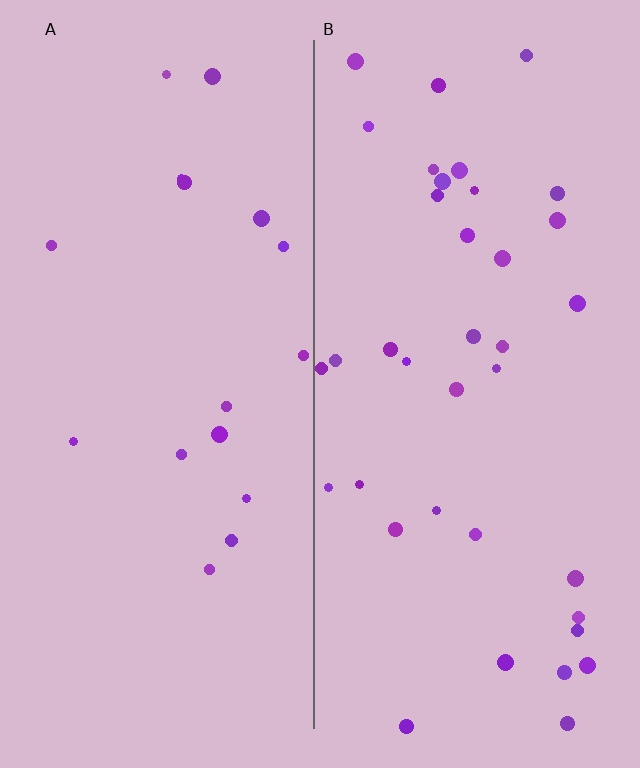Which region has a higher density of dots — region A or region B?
B (the right).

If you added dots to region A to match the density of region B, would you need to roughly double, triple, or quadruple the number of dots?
Approximately double.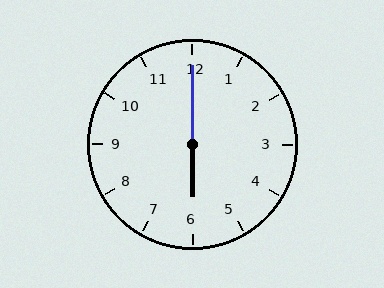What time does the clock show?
6:00.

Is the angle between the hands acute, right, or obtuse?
It is obtuse.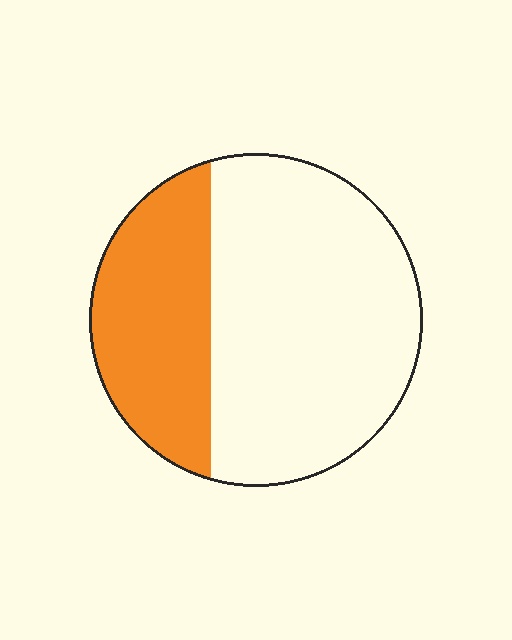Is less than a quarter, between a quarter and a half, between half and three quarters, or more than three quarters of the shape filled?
Between a quarter and a half.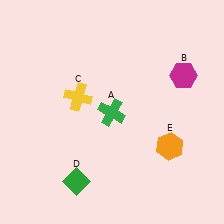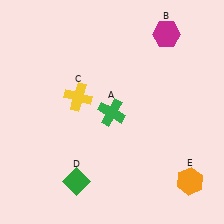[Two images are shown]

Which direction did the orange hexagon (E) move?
The orange hexagon (E) moved down.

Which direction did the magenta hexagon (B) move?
The magenta hexagon (B) moved up.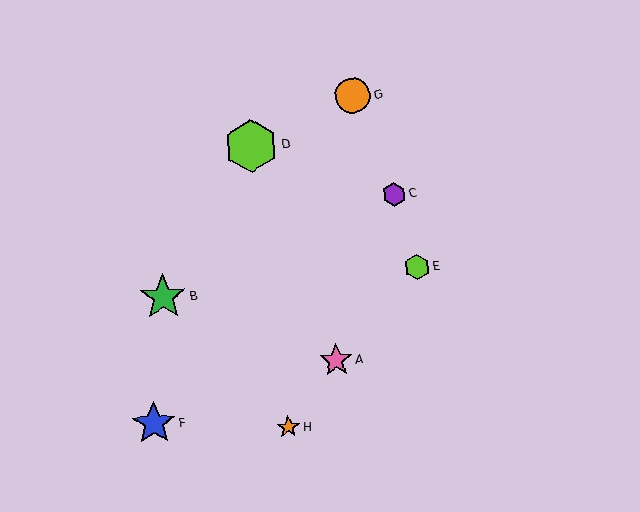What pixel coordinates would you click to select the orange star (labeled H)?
Click at (288, 427) to select the orange star H.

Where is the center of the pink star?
The center of the pink star is at (336, 360).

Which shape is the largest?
The lime hexagon (labeled D) is the largest.